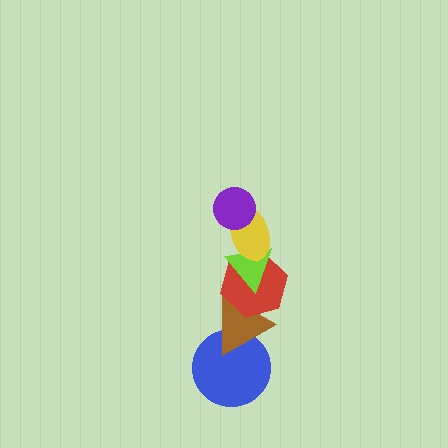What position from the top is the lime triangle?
The lime triangle is 3rd from the top.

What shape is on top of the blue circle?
The brown triangle is on top of the blue circle.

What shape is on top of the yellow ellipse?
The purple circle is on top of the yellow ellipse.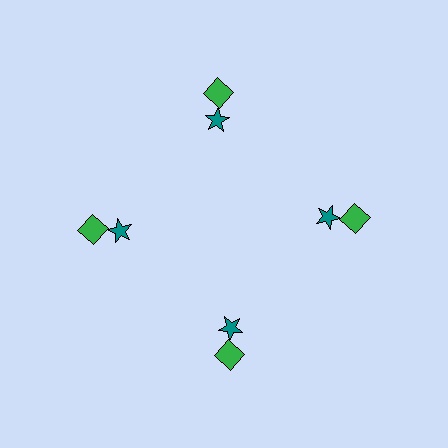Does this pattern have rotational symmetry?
Yes, this pattern has 4-fold rotational symmetry. It looks the same after rotating 90 degrees around the center.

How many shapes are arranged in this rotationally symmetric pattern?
There are 8 shapes, arranged in 4 groups of 2.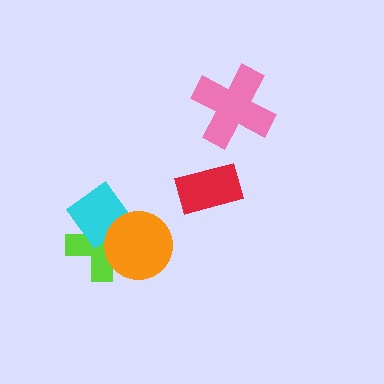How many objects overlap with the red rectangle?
0 objects overlap with the red rectangle.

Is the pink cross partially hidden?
No, no other shape covers it.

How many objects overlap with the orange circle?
2 objects overlap with the orange circle.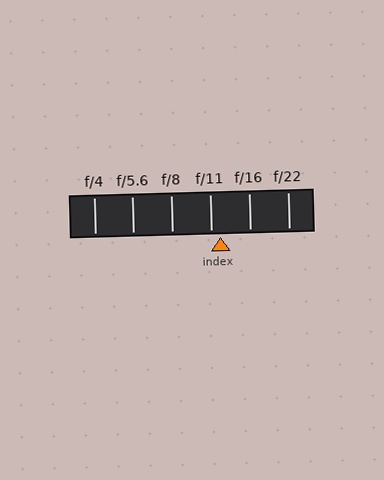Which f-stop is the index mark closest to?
The index mark is closest to f/11.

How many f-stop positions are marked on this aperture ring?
There are 6 f-stop positions marked.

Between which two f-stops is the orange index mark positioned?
The index mark is between f/11 and f/16.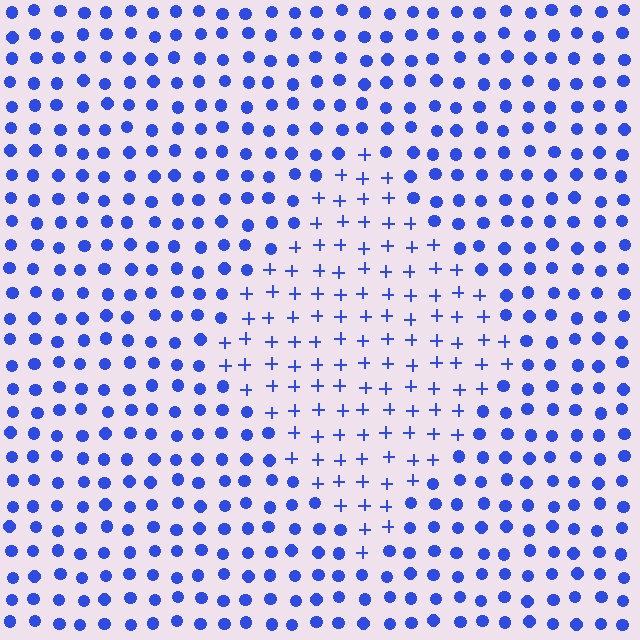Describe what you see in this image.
The image is filled with small blue elements arranged in a uniform grid. A diamond-shaped region contains plus signs, while the surrounding area contains circles. The boundary is defined purely by the change in element shape.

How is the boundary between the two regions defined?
The boundary is defined by a change in element shape: plus signs inside vs. circles outside. All elements share the same color and spacing.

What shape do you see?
I see a diamond.